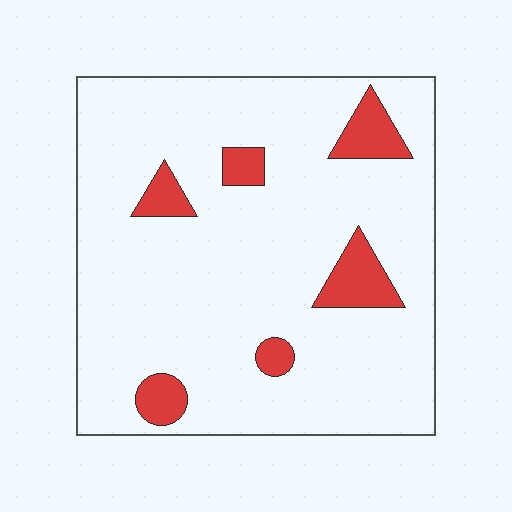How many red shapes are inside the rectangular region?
6.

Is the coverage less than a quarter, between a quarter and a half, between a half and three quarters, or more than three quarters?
Less than a quarter.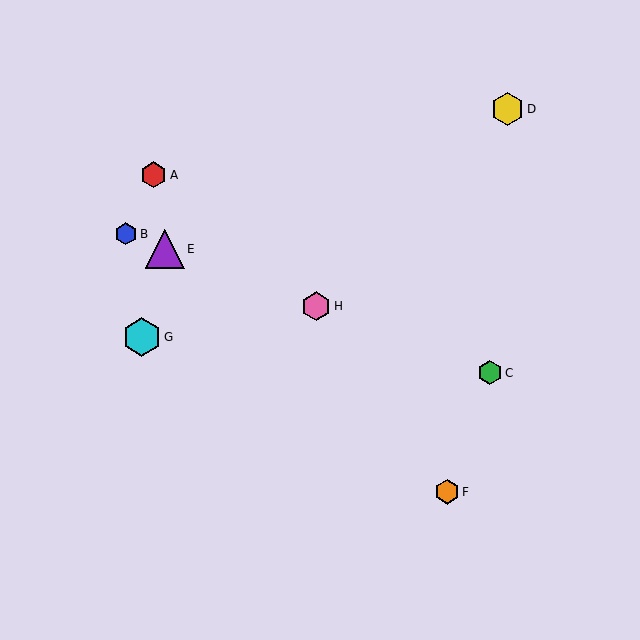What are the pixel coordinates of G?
Object G is at (142, 337).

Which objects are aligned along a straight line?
Objects B, C, E, H are aligned along a straight line.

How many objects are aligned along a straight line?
4 objects (B, C, E, H) are aligned along a straight line.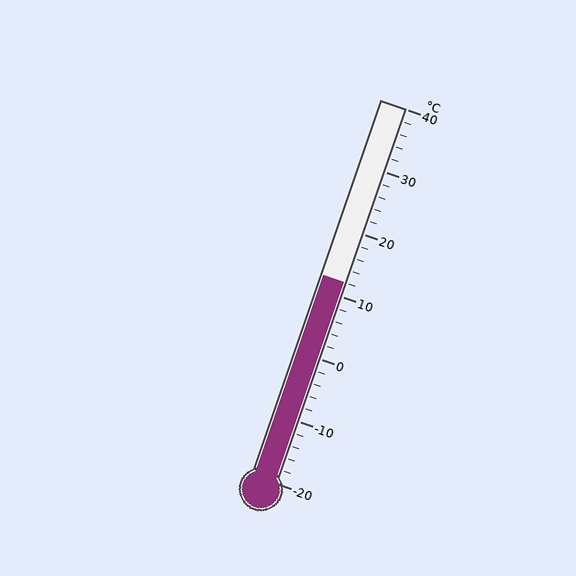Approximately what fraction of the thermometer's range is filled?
The thermometer is filled to approximately 55% of its range.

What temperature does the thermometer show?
The thermometer shows approximately 12°C.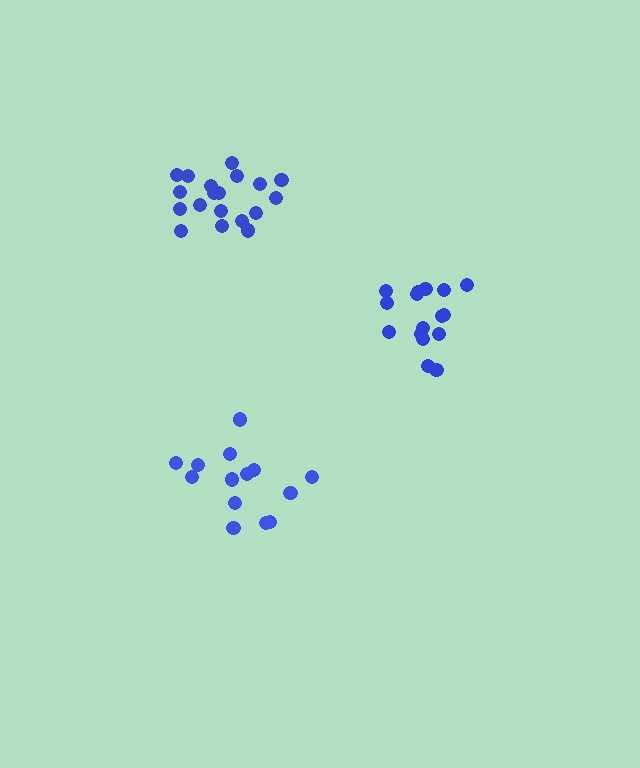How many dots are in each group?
Group 1: 19 dots, Group 2: 14 dots, Group 3: 16 dots (49 total).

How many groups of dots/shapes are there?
There are 3 groups.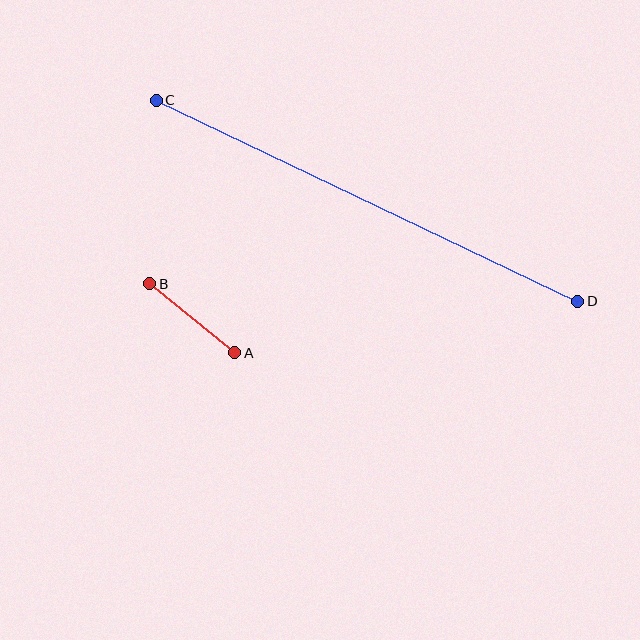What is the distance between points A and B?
The distance is approximately 110 pixels.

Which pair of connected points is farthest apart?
Points C and D are farthest apart.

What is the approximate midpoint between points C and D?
The midpoint is at approximately (367, 201) pixels.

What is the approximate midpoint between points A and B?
The midpoint is at approximately (192, 318) pixels.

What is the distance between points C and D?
The distance is approximately 467 pixels.